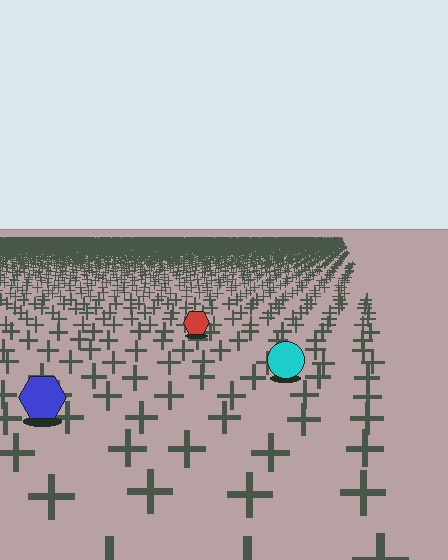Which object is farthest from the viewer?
The red hexagon is farthest from the viewer. It appears smaller and the ground texture around it is denser.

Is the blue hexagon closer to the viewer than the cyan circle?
Yes. The blue hexagon is closer — you can tell from the texture gradient: the ground texture is coarser near it.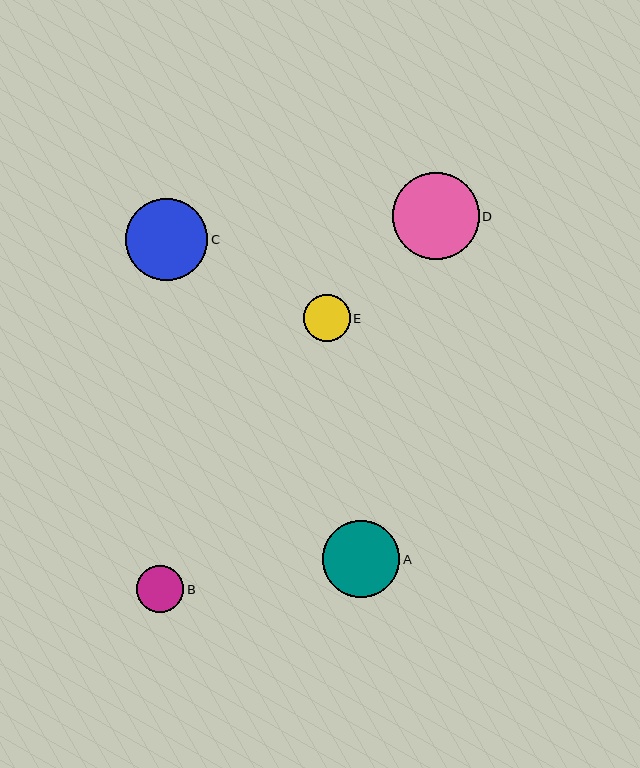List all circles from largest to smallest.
From largest to smallest: D, C, A, B, E.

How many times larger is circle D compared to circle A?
Circle D is approximately 1.1 times the size of circle A.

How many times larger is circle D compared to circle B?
Circle D is approximately 1.8 times the size of circle B.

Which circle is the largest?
Circle D is the largest with a size of approximately 87 pixels.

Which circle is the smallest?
Circle E is the smallest with a size of approximately 47 pixels.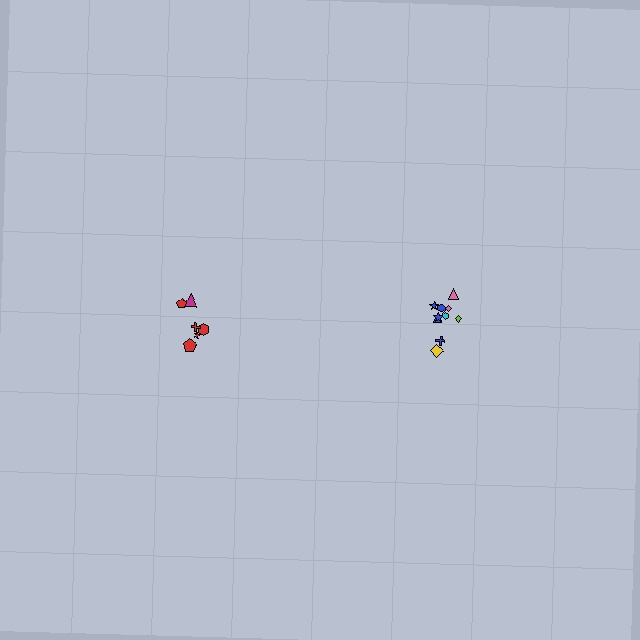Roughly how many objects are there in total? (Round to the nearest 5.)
Roughly 15 objects in total.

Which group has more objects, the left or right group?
The right group.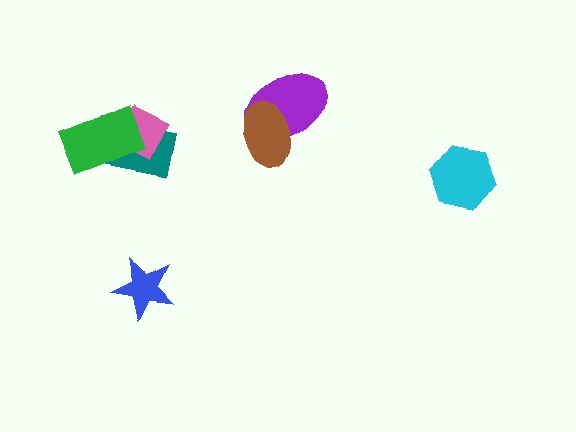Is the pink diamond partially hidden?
Yes, it is partially covered by another shape.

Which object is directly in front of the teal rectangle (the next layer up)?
The pink diamond is directly in front of the teal rectangle.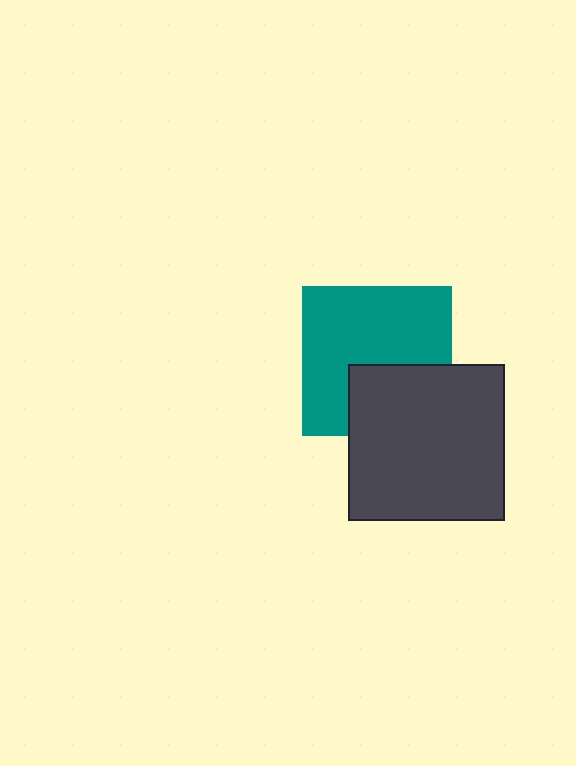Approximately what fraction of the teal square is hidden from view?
Roughly 33% of the teal square is hidden behind the dark gray square.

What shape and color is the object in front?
The object in front is a dark gray square.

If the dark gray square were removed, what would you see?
You would see the complete teal square.